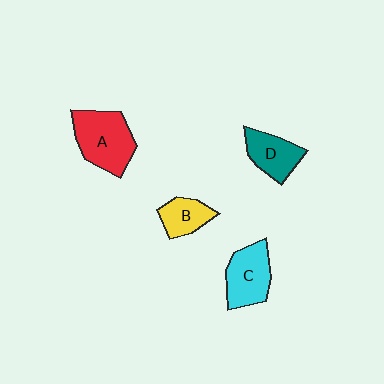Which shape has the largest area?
Shape A (red).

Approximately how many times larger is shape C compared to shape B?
Approximately 1.5 times.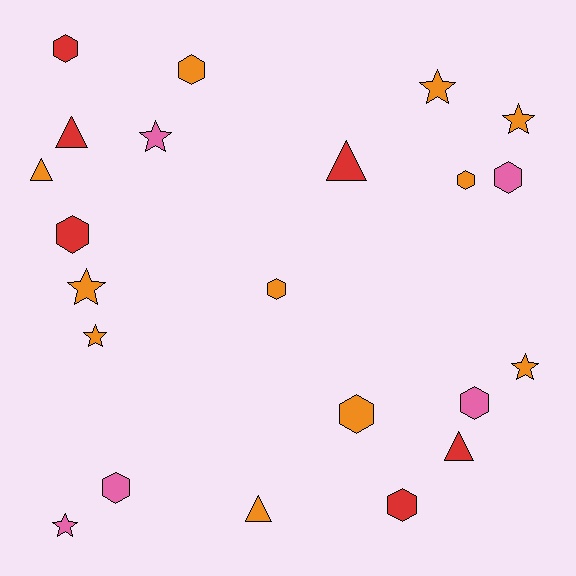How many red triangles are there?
There are 3 red triangles.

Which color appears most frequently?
Orange, with 11 objects.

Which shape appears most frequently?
Hexagon, with 10 objects.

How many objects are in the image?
There are 22 objects.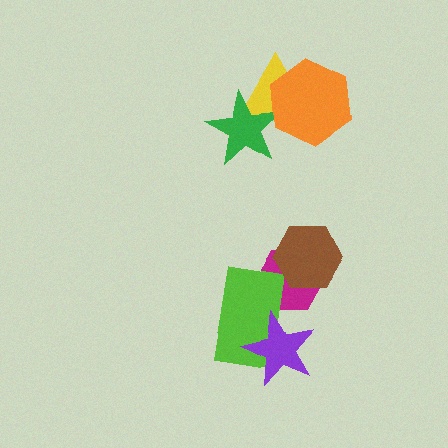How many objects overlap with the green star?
2 objects overlap with the green star.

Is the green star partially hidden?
Yes, it is partially covered by another shape.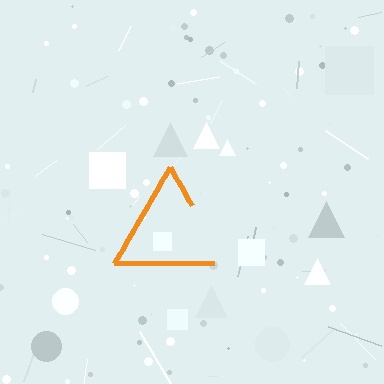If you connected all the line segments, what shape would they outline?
They would outline a triangle.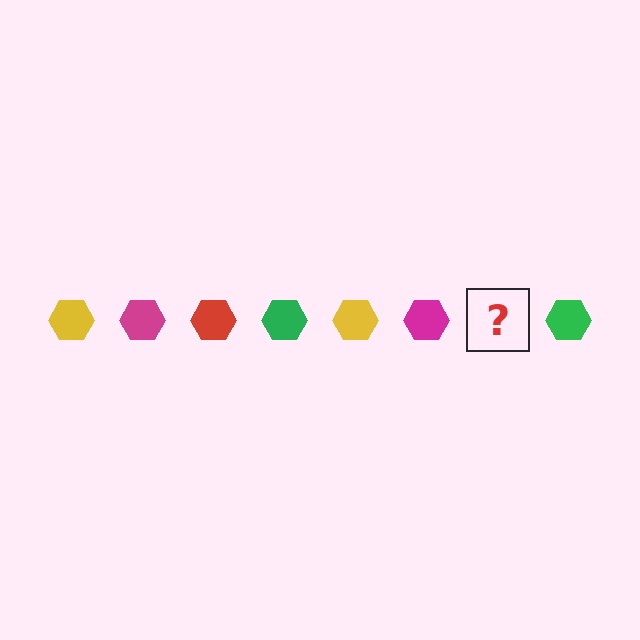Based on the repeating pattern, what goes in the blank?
The blank should be a red hexagon.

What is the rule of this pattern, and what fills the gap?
The rule is that the pattern cycles through yellow, magenta, red, green hexagons. The gap should be filled with a red hexagon.